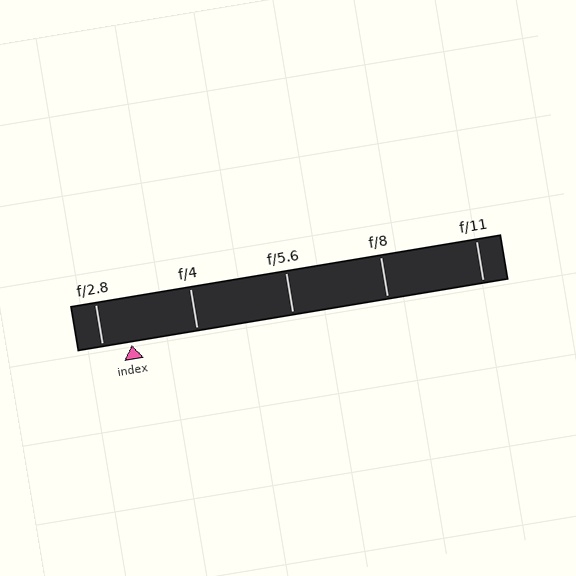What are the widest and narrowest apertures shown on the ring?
The widest aperture shown is f/2.8 and the narrowest is f/11.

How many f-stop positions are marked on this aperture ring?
There are 5 f-stop positions marked.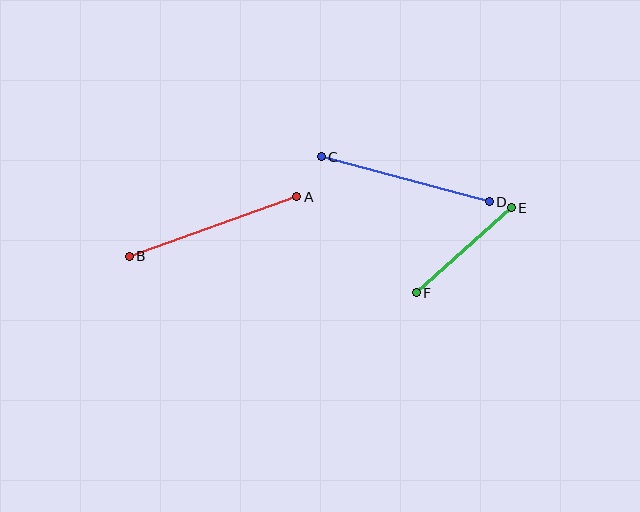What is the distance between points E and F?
The distance is approximately 128 pixels.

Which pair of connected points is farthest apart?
Points A and B are farthest apart.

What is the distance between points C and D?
The distance is approximately 174 pixels.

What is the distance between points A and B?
The distance is approximately 178 pixels.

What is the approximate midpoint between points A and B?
The midpoint is at approximately (213, 227) pixels.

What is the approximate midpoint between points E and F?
The midpoint is at approximately (464, 250) pixels.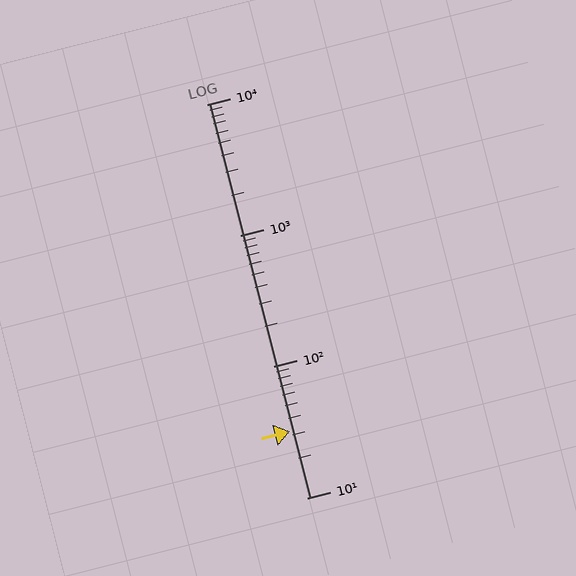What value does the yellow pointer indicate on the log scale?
The pointer indicates approximately 32.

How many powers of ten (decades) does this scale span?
The scale spans 3 decades, from 10 to 10000.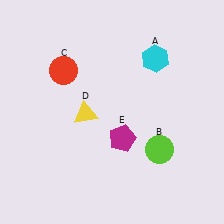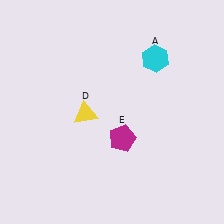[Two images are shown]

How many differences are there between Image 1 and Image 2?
There are 2 differences between the two images.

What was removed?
The red circle (C), the lime circle (B) were removed in Image 2.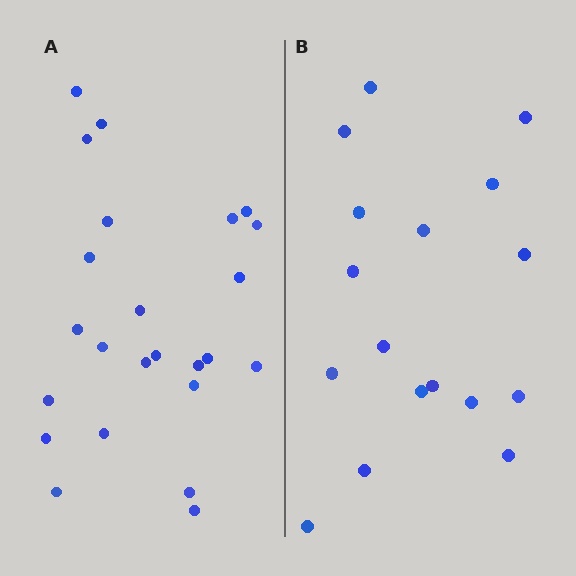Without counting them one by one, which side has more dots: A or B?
Region A (the left region) has more dots.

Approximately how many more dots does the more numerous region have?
Region A has roughly 8 or so more dots than region B.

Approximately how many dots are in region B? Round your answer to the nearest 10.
About 20 dots. (The exact count is 17, which rounds to 20.)